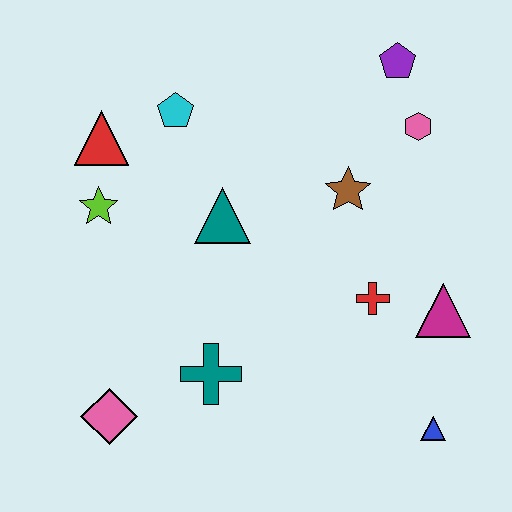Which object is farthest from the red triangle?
The blue triangle is farthest from the red triangle.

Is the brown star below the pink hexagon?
Yes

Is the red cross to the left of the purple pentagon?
Yes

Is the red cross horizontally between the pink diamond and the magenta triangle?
Yes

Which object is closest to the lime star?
The red triangle is closest to the lime star.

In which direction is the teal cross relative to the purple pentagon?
The teal cross is below the purple pentagon.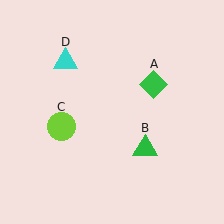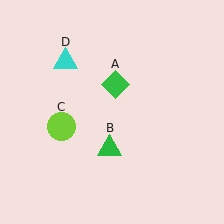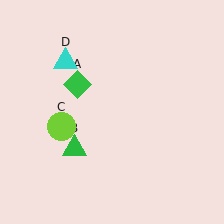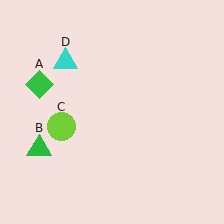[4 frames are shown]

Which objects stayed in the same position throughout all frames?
Lime circle (object C) and cyan triangle (object D) remained stationary.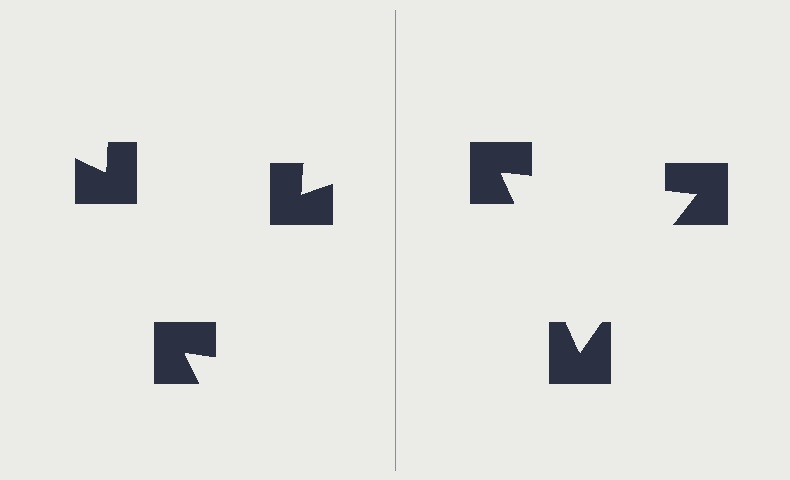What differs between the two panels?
The notched squares are positioned identically on both sides; only the wedge orientations differ. On the right they align to a triangle; on the left they are misaligned.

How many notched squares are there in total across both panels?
6 — 3 on each side.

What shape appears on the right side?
An illusory triangle.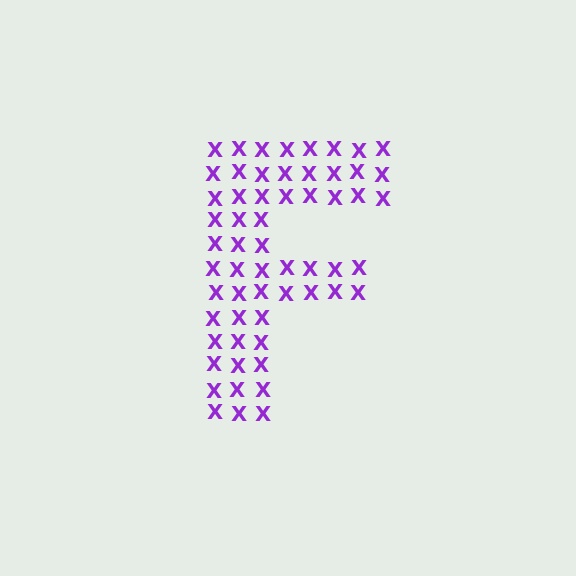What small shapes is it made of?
It is made of small letter X's.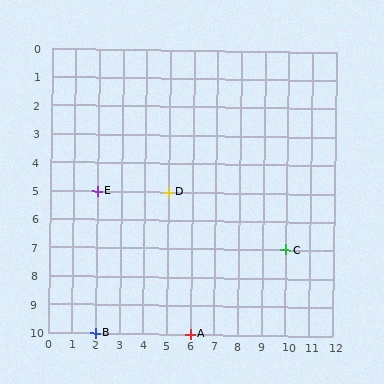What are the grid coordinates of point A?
Point A is at grid coordinates (6, 10).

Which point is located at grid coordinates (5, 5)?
Point D is at (5, 5).